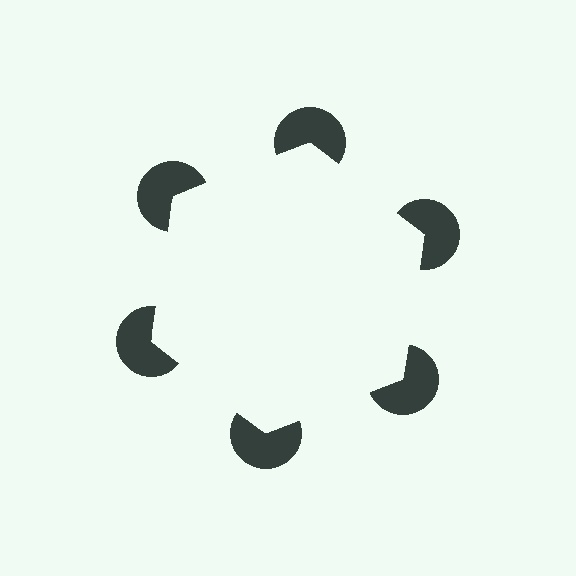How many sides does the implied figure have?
6 sides.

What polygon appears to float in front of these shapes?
An illusory hexagon — its edges are inferred from the aligned wedge cuts in the pac-man discs, not physically drawn.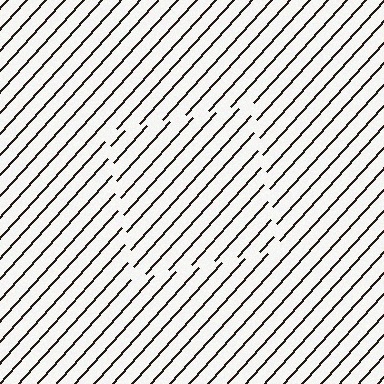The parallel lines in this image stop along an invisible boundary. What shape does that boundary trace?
An illusory square. The interior of the shape contains the same grating, shifted by half a period — the contour is defined by the phase discontinuity where line-ends from the inner and outer gratings abut.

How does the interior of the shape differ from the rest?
The interior of the shape contains the same grating, shifted by half a period — the contour is defined by the phase discontinuity where line-ends from the inner and outer gratings abut.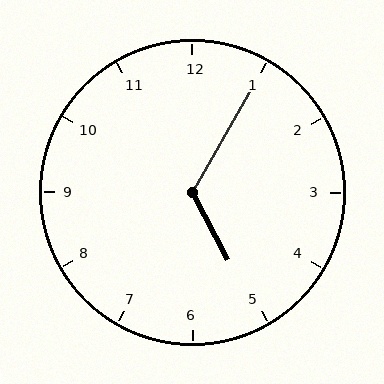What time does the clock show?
5:05.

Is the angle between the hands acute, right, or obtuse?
It is obtuse.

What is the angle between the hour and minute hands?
Approximately 122 degrees.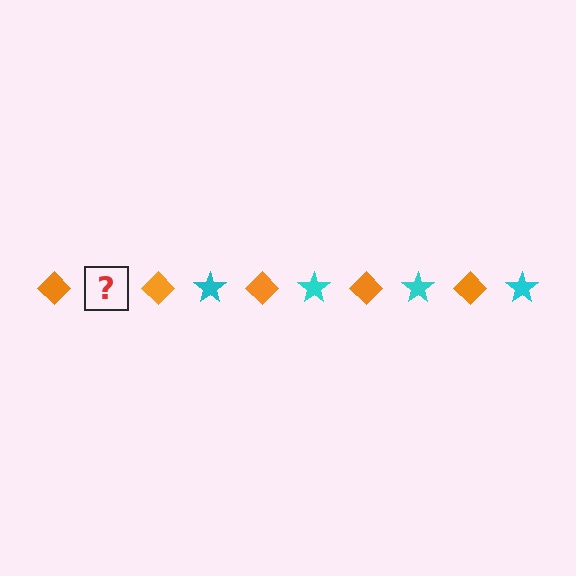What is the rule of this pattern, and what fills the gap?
The rule is that the pattern alternates between orange diamond and cyan star. The gap should be filled with a cyan star.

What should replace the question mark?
The question mark should be replaced with a cyan star.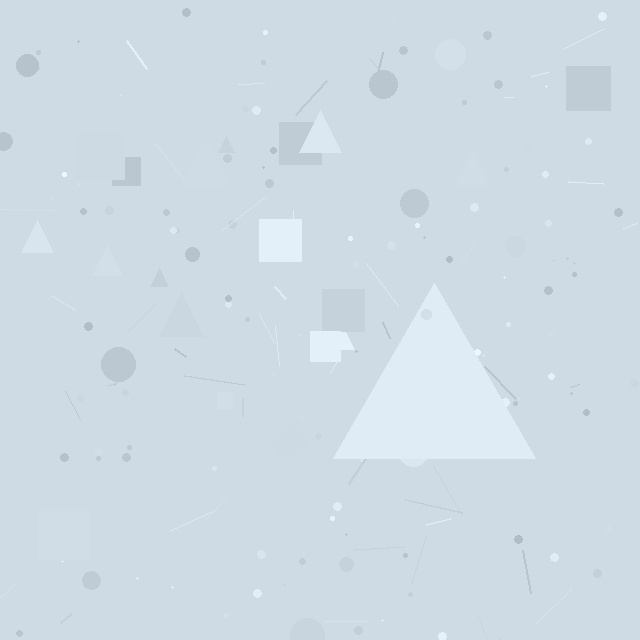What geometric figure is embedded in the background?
A triangle is embedded in the background.